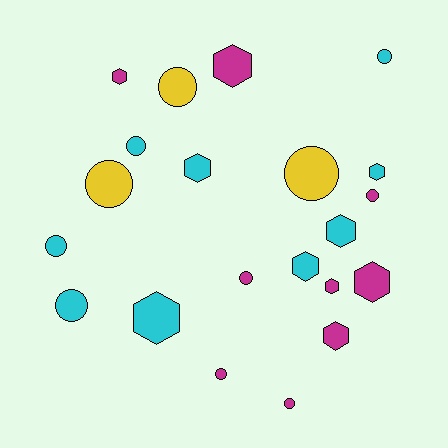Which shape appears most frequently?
Circle, with 11 objects.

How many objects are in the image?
There are 21 objects.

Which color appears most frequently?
Magenta, with 9 objects.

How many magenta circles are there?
There are 4 magenta circles.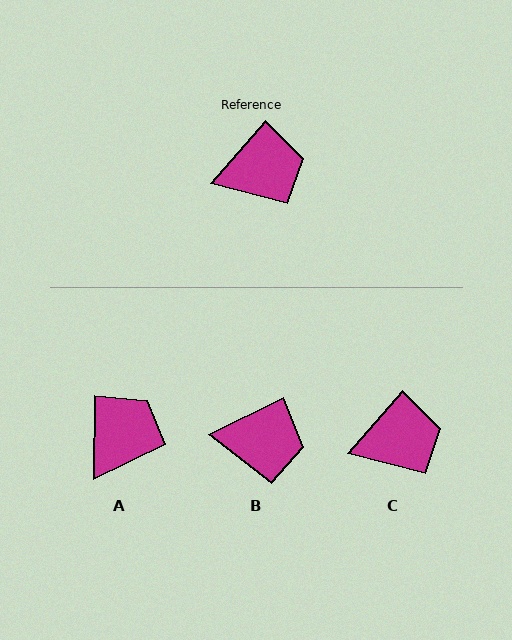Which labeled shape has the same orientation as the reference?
C.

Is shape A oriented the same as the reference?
No, it is off by about 40 degrees.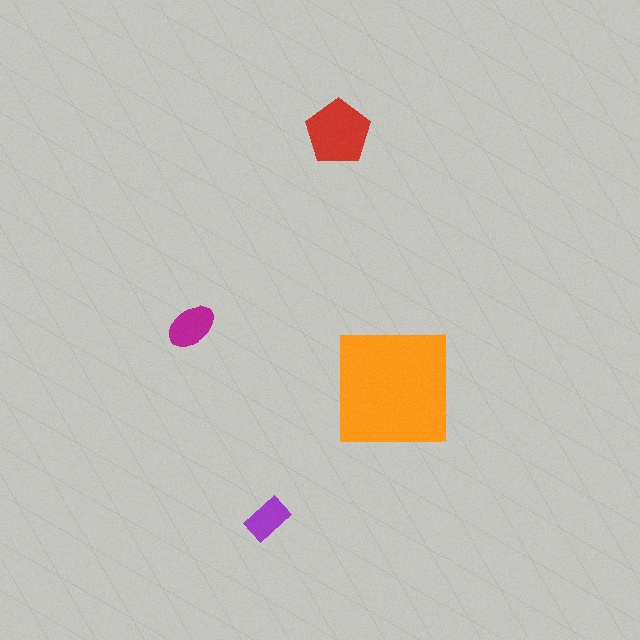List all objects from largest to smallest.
The orange square, the red pentagon, the magenta ellipse, the purple rectangle.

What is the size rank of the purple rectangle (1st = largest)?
4th.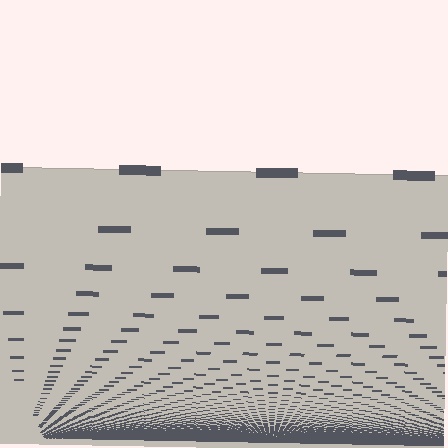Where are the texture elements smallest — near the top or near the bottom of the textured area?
Near the bottom.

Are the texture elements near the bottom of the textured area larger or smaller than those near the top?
Smaller. The gradient is inverted — elements near the bottom are smaller and denser.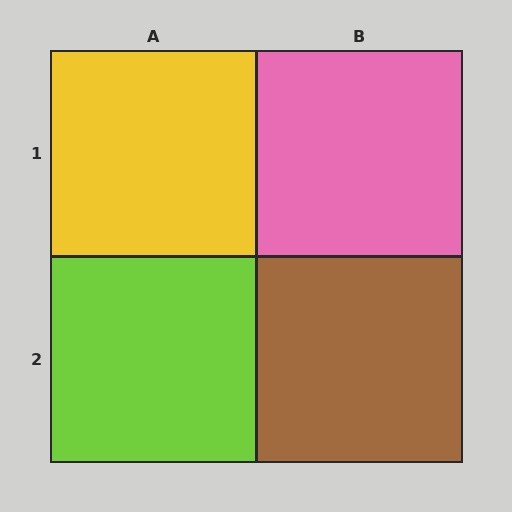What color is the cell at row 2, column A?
Lime.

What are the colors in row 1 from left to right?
Yellow, pink.